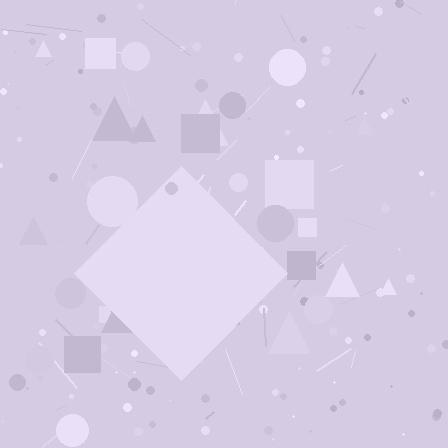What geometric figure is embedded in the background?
A diamond is embedded in the background.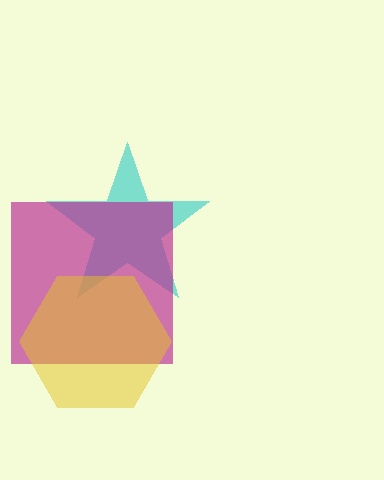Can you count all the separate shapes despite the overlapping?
Yes, there are 3 separate shapes.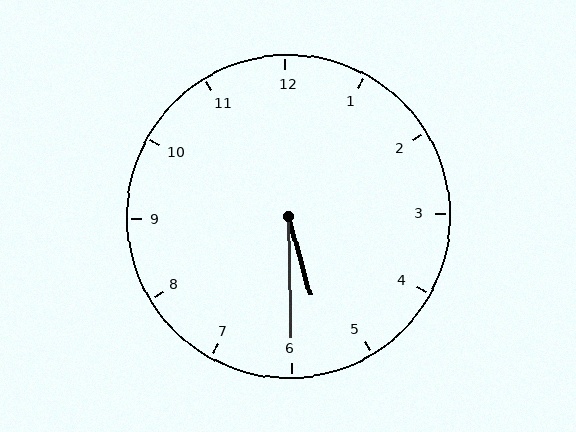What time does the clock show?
5:30.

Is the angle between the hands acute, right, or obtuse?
It is acute.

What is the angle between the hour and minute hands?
Approximately 15 degrees.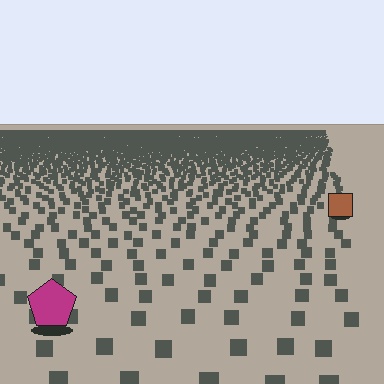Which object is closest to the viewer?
The magenta pentagon is closest. The texture marks near it are larger and more spread out.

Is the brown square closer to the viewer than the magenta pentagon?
No. The magenta pentagon is closer — you can tell from the texture gradient: the ground texture is coarser near it.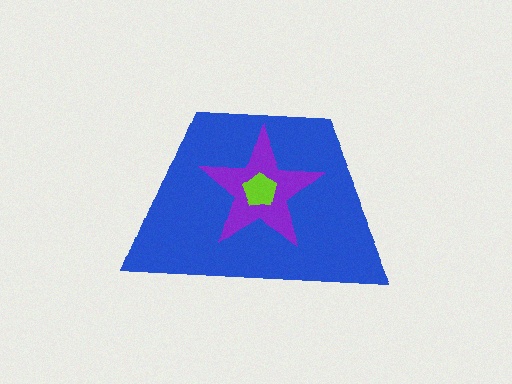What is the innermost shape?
The lime pentagon.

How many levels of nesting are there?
3.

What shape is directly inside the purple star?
The lime pentagon.